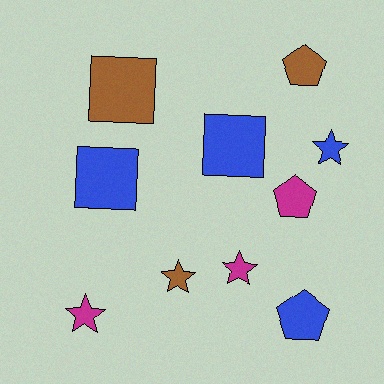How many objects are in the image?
There are 10 objects.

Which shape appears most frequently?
Star, with 4 objects.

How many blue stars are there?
There is 1 blue star.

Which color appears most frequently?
Blue, with 4 objects.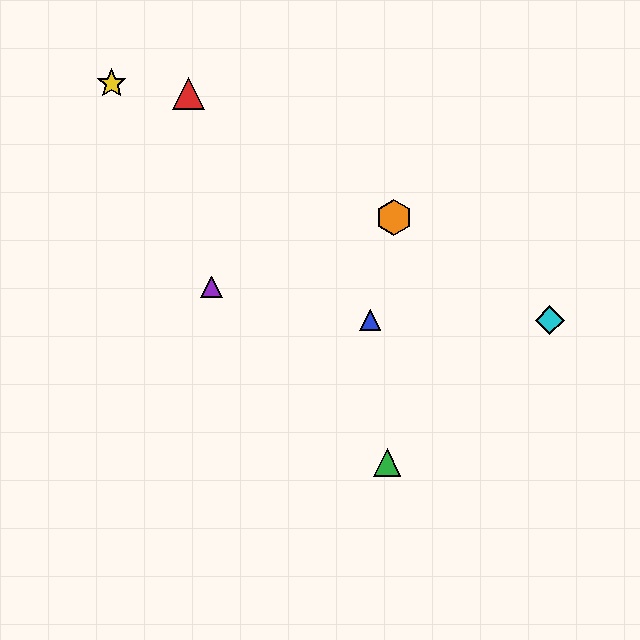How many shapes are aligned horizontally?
2 shapes (the blue triangle, the cyan diamond) are aligned horizontally.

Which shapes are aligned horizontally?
The blue triangle, the cyan diamond are aligned horizontally.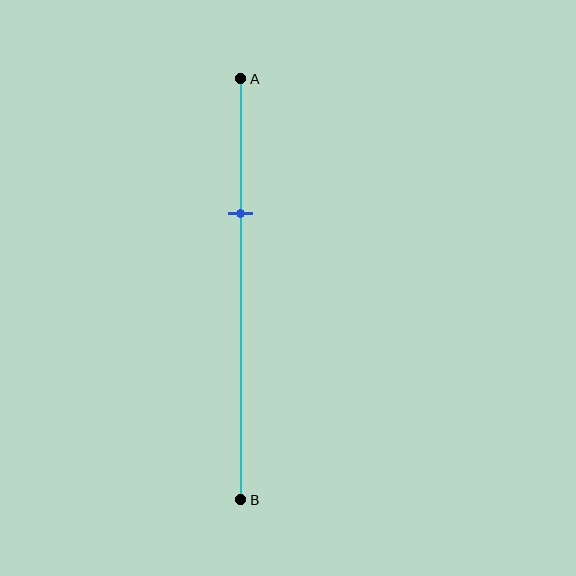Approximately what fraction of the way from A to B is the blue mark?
The blue mark is approximately 30% of the way from A to B.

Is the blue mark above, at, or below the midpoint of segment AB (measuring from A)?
The blue mark is above the midpoint of segment AB.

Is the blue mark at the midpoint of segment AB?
No, the mark is at about 30% from A, not at the 50% midpoint.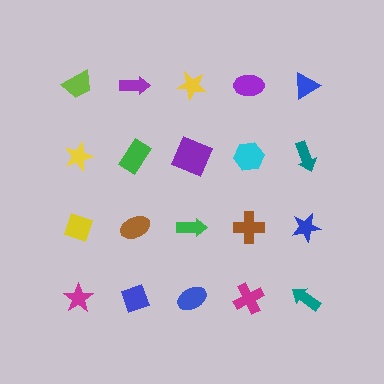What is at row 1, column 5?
A blue triangle.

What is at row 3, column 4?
A brown cross.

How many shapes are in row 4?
5 shapes.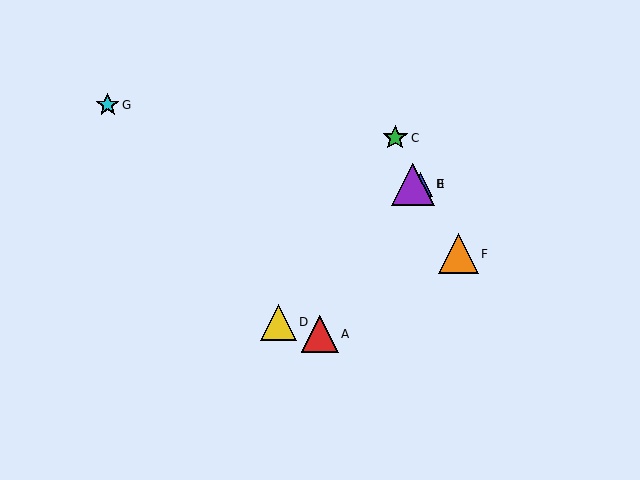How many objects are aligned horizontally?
2 objects (B, E) are aligned horizontally.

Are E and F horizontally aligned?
No, E is at y≈184 and F is at y≈254.